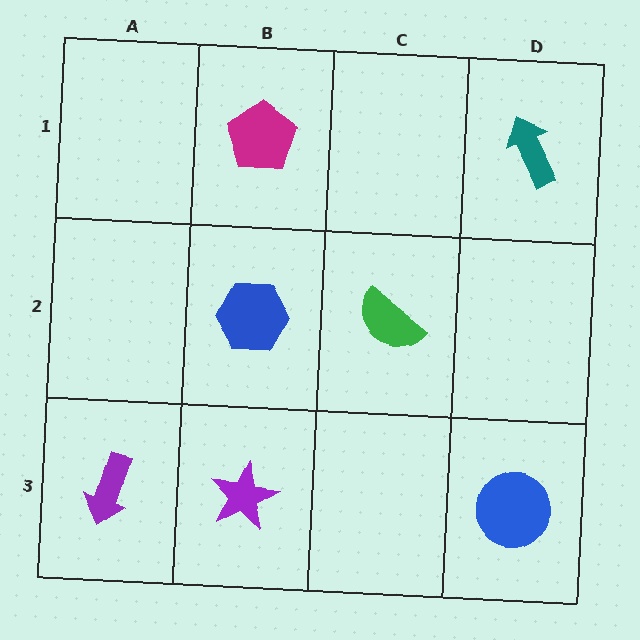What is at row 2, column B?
A blue hexagon.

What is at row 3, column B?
A purple star.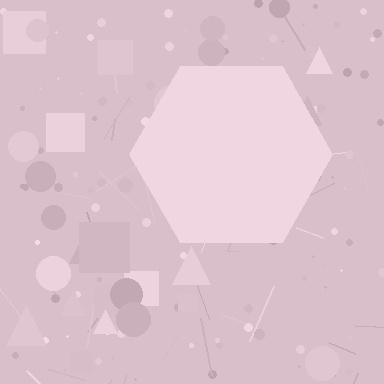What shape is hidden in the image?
A hexagon is hidden in the image.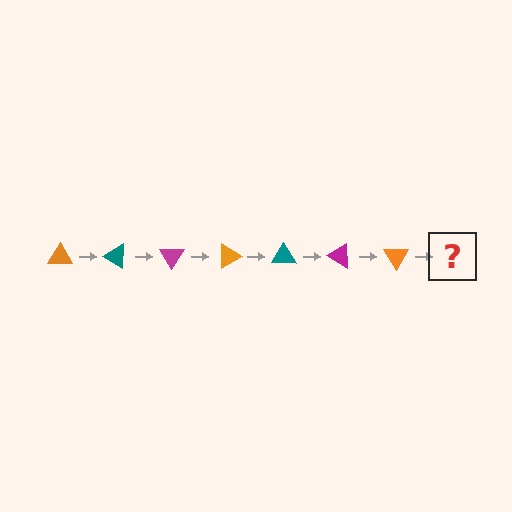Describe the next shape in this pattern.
It should be a teal triangle, rotated 210 degrees from the start.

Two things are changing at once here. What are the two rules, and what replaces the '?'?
The two rules are that it rotates 30 degrees each step and the color cycles through orange, teal, and magenta. The '?' should be a teal triangle, rotated 210 degrees from the start.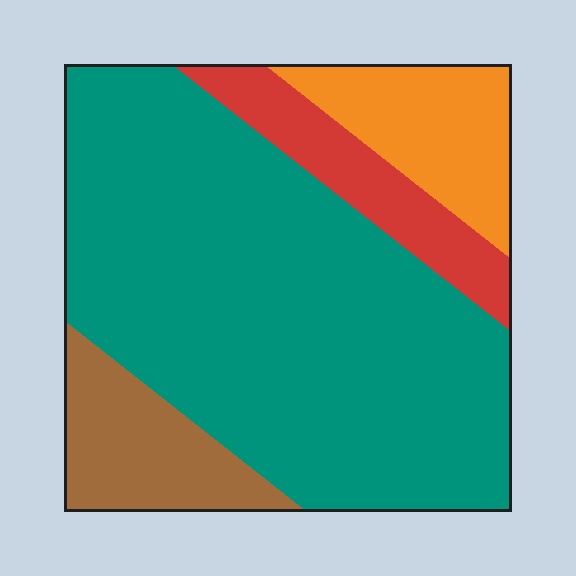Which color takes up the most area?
Teal, at roughly 65%.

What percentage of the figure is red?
Red covers around 10% of the figure.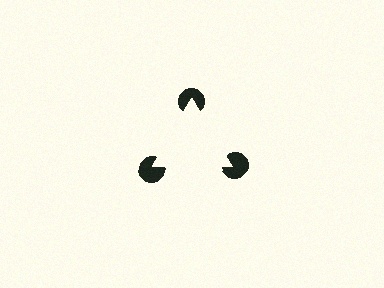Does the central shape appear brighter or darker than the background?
It typically appears slightly brighter than the background, even though no actual brightness change is drawn.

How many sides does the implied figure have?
3 sides.